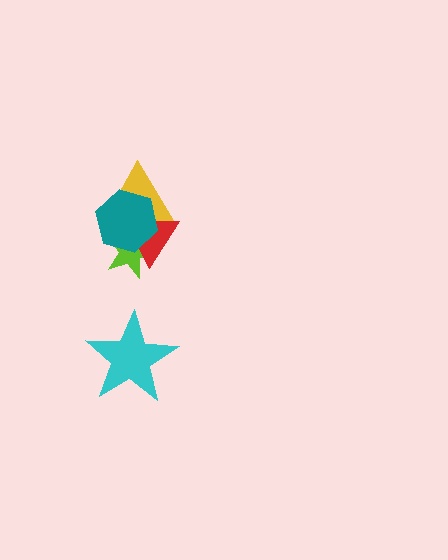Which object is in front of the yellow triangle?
The teal hexagon is in front of the yellow triangle.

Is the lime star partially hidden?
Yes, it is partially covered by another shape.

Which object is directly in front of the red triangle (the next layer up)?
The yellow triangle is directly in front of the red triangle.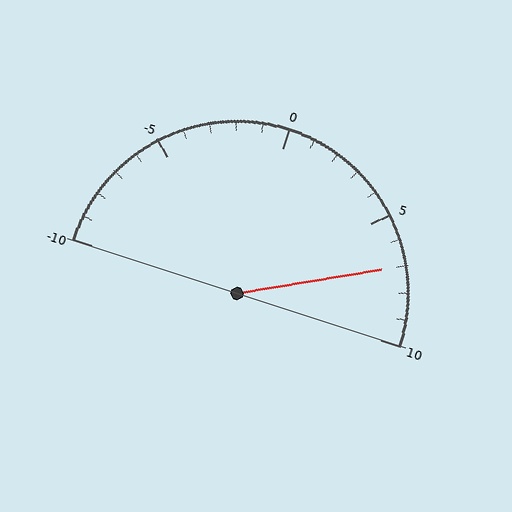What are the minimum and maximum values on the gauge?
The gauge ranges from -10 to 10.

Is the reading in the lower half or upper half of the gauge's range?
The reading is in the upper half of the range (-10 to 10).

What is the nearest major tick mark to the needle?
The nearest major tick mark is 5.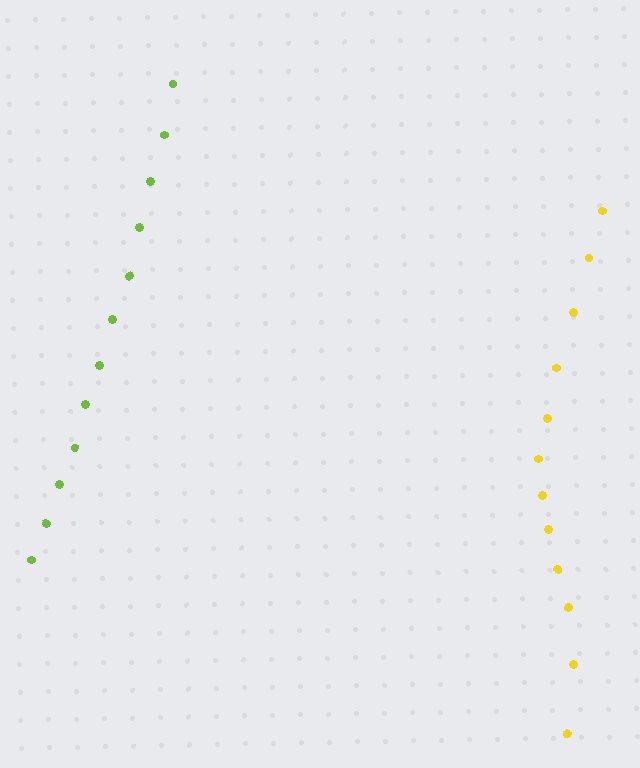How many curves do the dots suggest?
There are 2 distinct paths.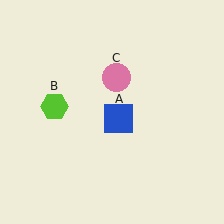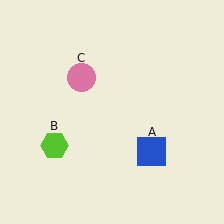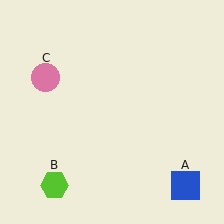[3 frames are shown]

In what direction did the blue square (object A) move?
The blue square (object A) moved down and to the right.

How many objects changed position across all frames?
3 objects changed position: blue square (object A), lime hexagon (object B), pink circle (object C).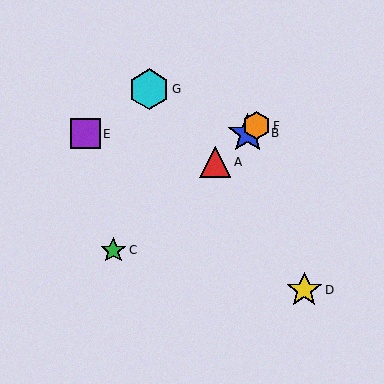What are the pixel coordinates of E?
Object E is at (85, 134).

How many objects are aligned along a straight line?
4 objects (A, B, C, F) are aligned along a straight line.